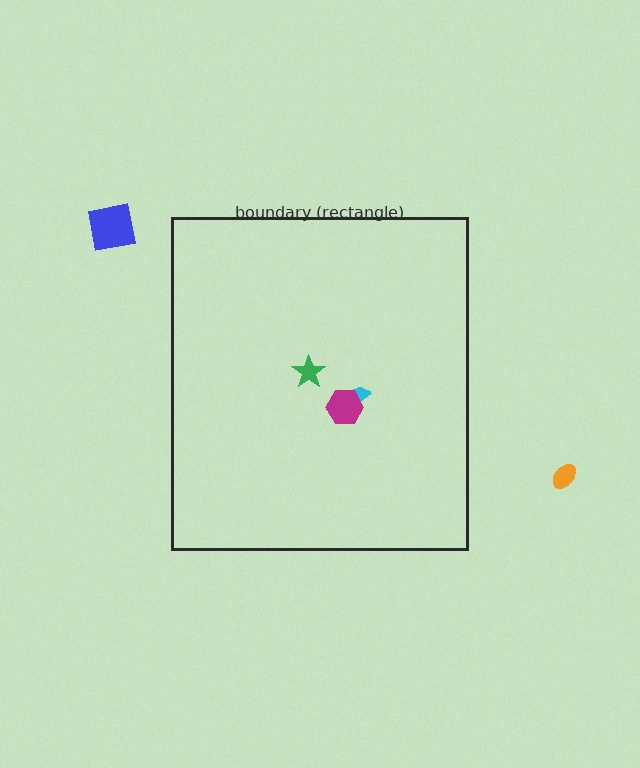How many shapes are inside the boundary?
3 inside, 2 outside.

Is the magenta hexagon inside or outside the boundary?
Inside.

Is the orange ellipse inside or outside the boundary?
Outside.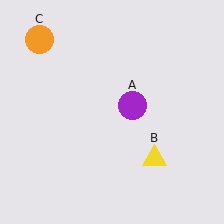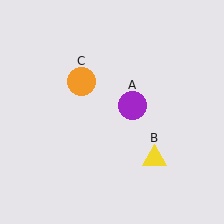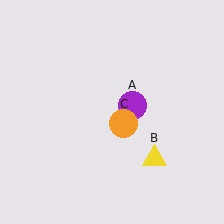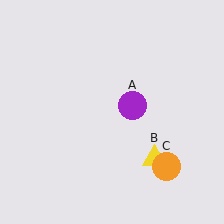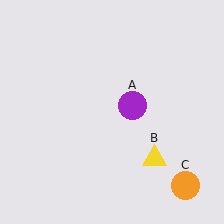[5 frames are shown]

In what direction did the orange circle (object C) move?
The orange circle (object C) moved down and to the right.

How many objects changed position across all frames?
1 object changed position: orange circle (object C).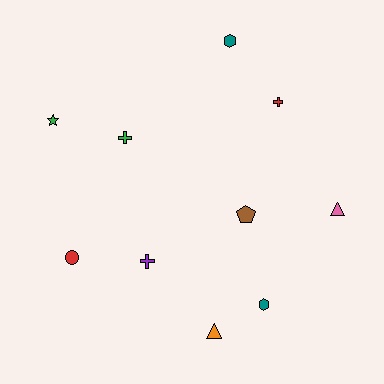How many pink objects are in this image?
There is 1 pink object.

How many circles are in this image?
There is 1 circle.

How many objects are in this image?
There are 10 objects.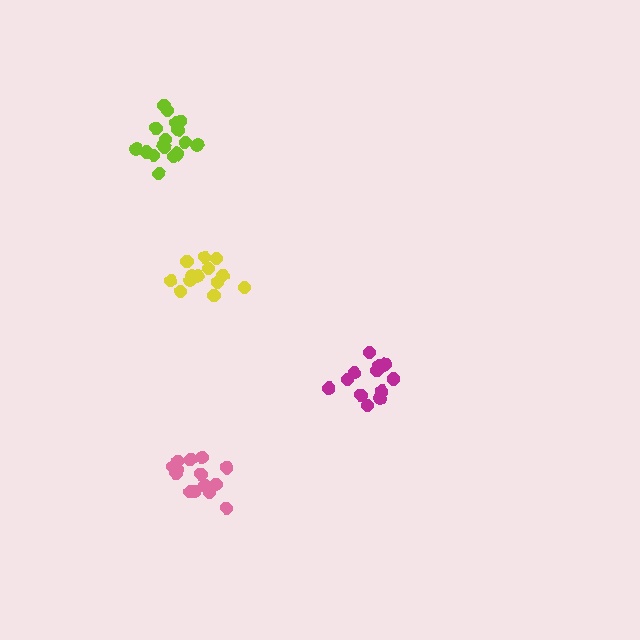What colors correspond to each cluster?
The clusters are colored: lime, yellow, magenta, pink.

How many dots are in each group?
Group 1: 18 dots, Group 2: 13 dots, Group 3: 13 dots, Group 4: 14 dots (58 total).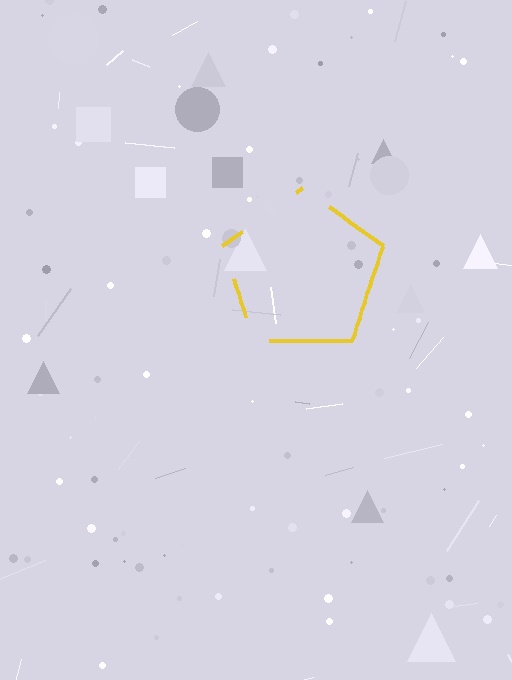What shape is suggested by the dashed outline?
The dashed outline suggests a pentagon.